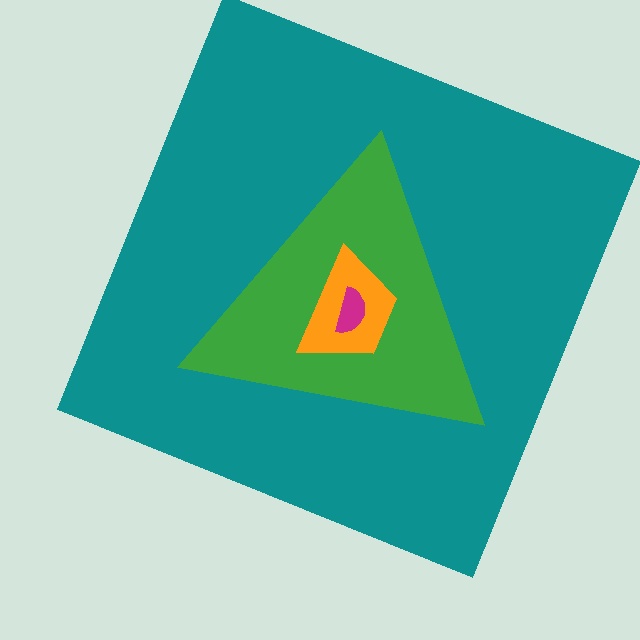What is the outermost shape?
The teal square.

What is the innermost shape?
The magenta semicircle.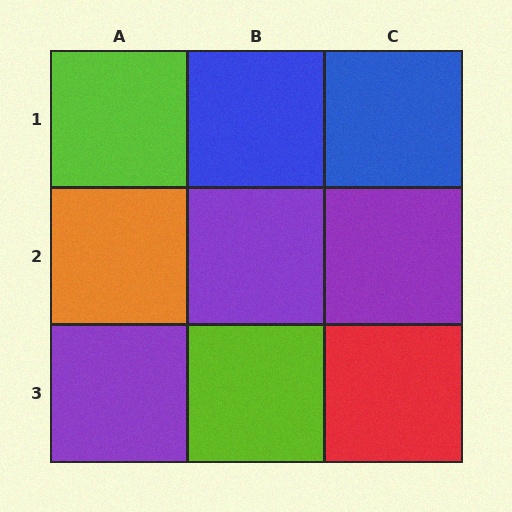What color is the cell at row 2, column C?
Purple.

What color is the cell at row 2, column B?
Purple.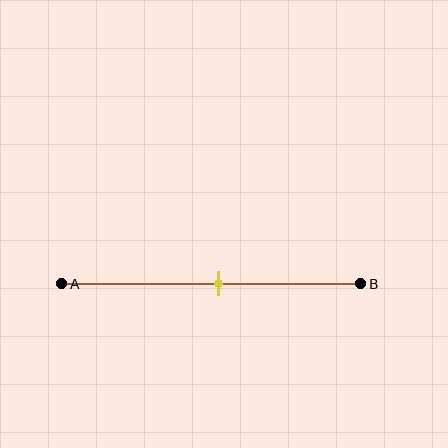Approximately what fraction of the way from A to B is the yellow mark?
The yellow mark is approximately 55% of the way from A to B.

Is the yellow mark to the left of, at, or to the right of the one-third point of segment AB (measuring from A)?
The yellow mark is to the right of the one-third point of segment AB.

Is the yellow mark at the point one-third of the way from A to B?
No, the mark is at about 55% from A, not at the 33% one-third point.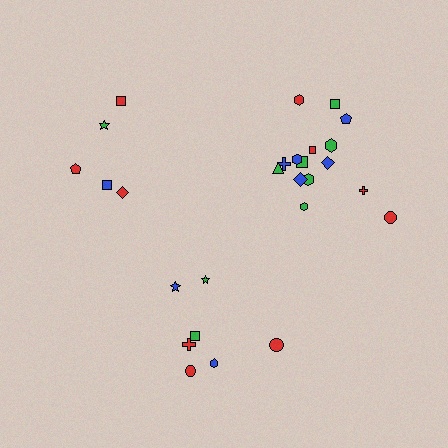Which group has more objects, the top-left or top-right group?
The top-right group.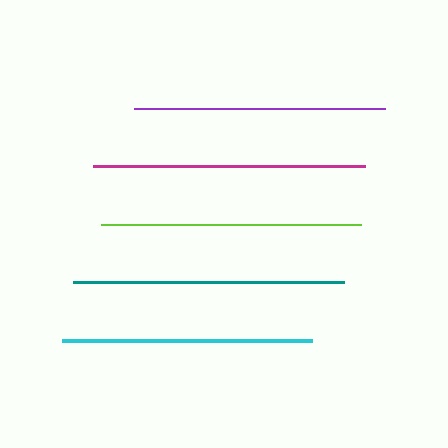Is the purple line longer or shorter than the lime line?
The lime line is longer than the purple line.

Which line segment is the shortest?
The cyan line is the shortest at approximately 250 pixels.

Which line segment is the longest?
The magenta line is the longest at approximately 271 pixels.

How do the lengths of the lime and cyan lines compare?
The lime and cyan lines are approximately the same length.